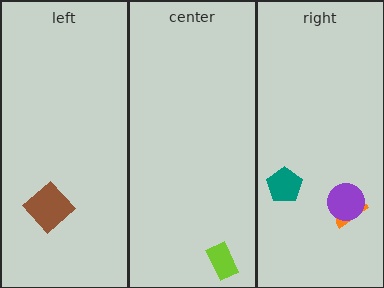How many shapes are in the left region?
1.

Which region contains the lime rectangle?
The center region.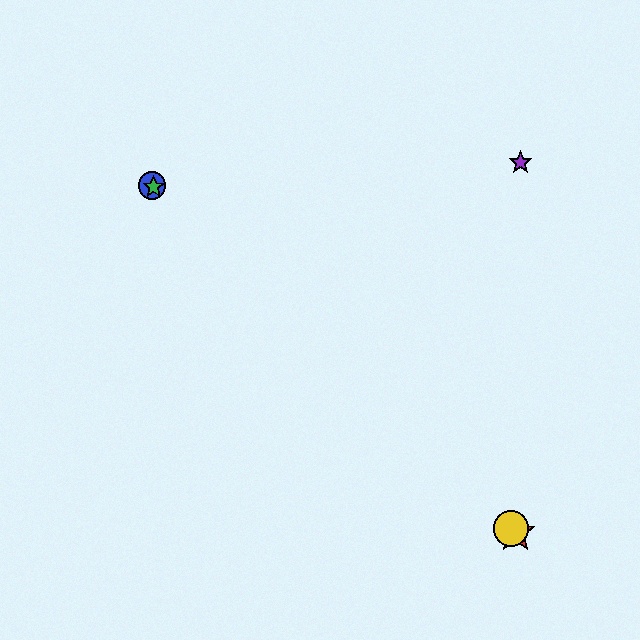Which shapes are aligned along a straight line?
The red star, the blue circle, the green star, the yellow circle are aligned along a straight line.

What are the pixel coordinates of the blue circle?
The blue circle is at (152, 185).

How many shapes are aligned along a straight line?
4 shapes (the red star, the blue circle, the green star, the yellow circle) are aligned along a straight line.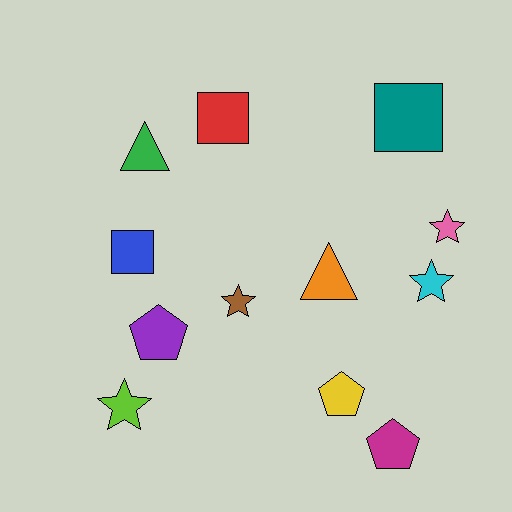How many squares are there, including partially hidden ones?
There are 3 squares.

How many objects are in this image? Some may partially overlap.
There are 12 objects.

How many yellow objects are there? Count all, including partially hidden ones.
There is 1 yellow object.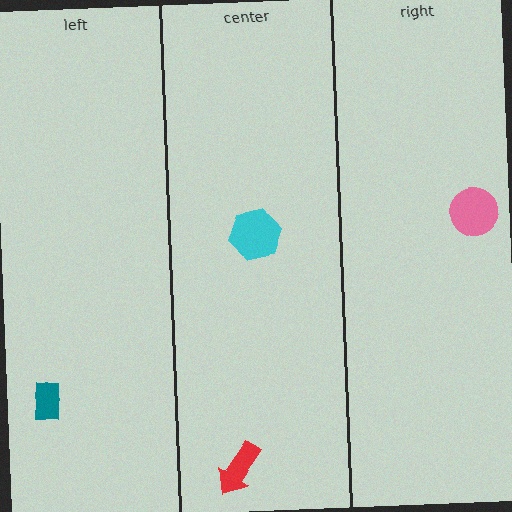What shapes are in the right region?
The pink circle.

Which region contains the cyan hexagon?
The center region.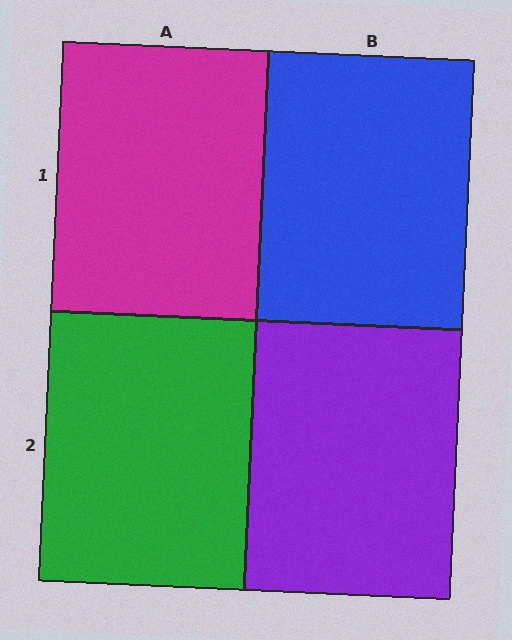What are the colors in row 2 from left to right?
Green, purple.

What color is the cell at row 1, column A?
Magenta.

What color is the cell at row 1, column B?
Blue.